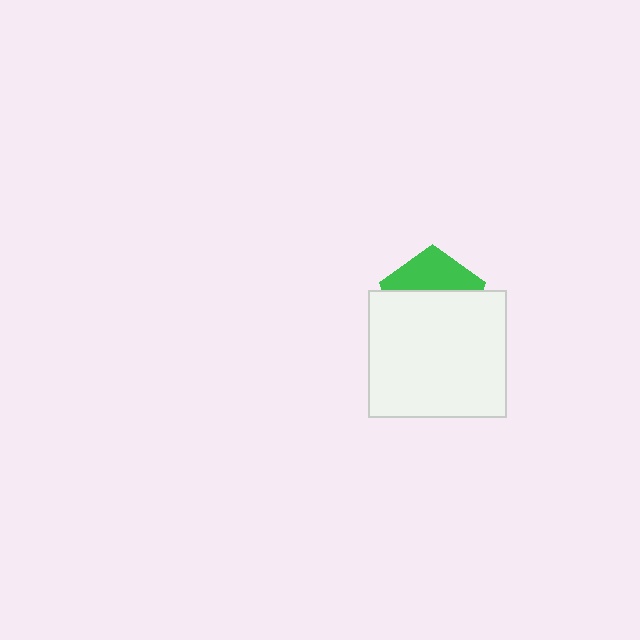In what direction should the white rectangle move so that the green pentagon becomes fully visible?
The white rectangle should move down. That is the shortest direction to clear the overlap and leave the green pentagon fully visible.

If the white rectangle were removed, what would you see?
You would see the complete green pentagon.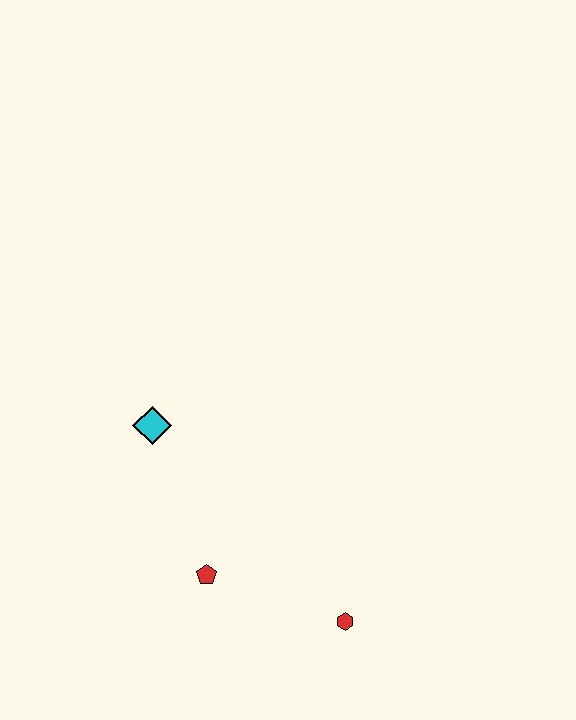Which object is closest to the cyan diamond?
The red pentagon is closest to the cyan diamond.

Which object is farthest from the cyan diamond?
The red hexagon is farthest from the cyan diamond.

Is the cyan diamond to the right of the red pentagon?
No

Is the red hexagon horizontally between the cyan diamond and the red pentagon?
No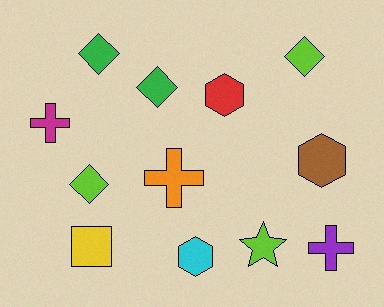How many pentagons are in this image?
There are no pentagons.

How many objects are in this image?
There are 12 objects.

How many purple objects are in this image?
There is 1 purple object.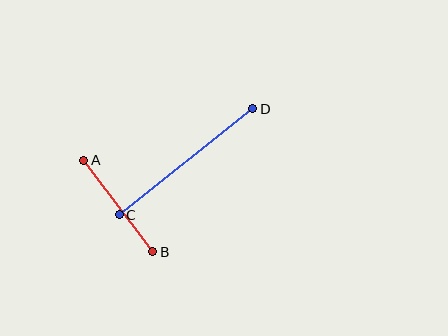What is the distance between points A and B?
The distance is approximately 115 pixels.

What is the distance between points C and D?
The distance is approximately 171 pixels.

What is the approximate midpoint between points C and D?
The midpoint is at approximately (186, 162) pixels.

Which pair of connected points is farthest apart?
Points C and D are farthest apart.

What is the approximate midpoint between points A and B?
The midpoint is at approximately (118, 206) pixels.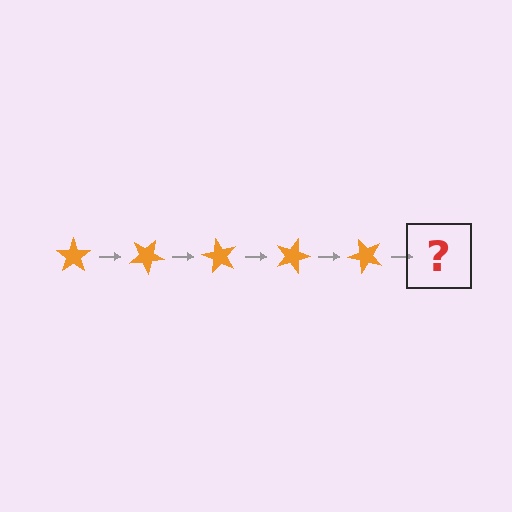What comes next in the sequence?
The next element should be an orange star rotated 150 degrees.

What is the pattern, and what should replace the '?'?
The pattern is that the star rotates 30 degrees each step. The '?' should be an orange star rotated 150 degrees.